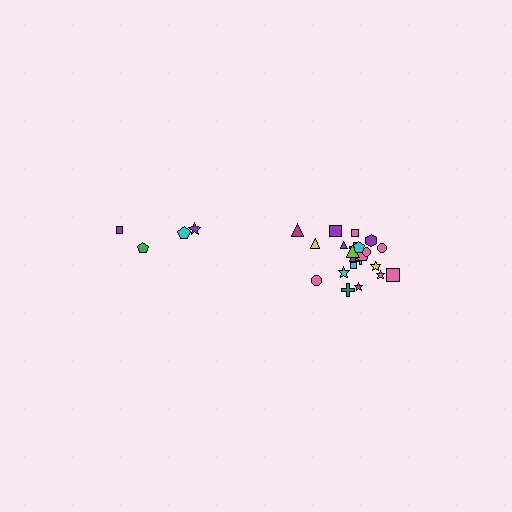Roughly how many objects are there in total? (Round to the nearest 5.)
Roughly 25 objects in total.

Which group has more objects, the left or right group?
The right group.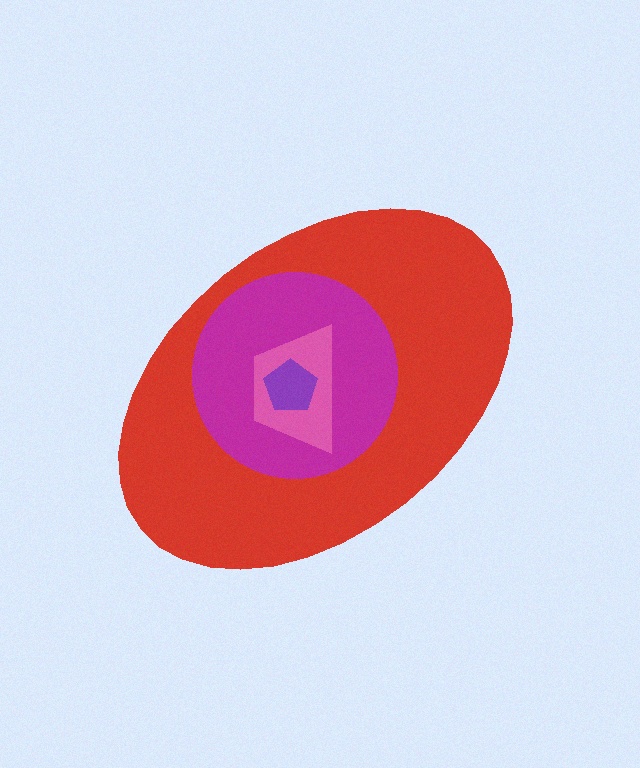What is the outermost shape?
The red ellipse.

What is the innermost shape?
The purple pentagon.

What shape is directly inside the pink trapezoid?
The purple pentagon.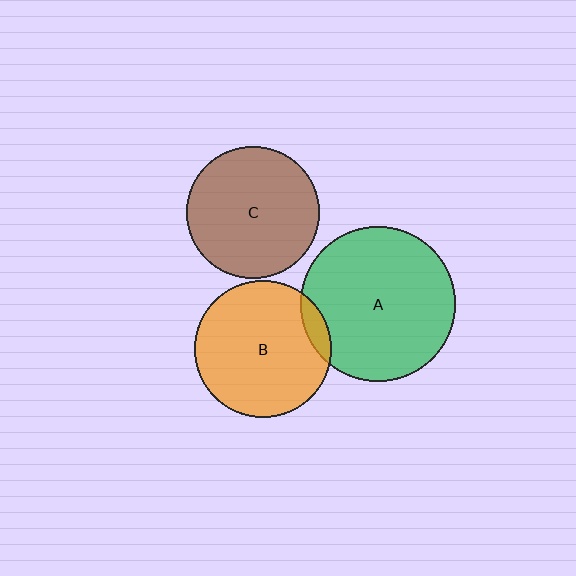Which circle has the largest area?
Circle A (green).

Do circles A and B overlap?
Yes.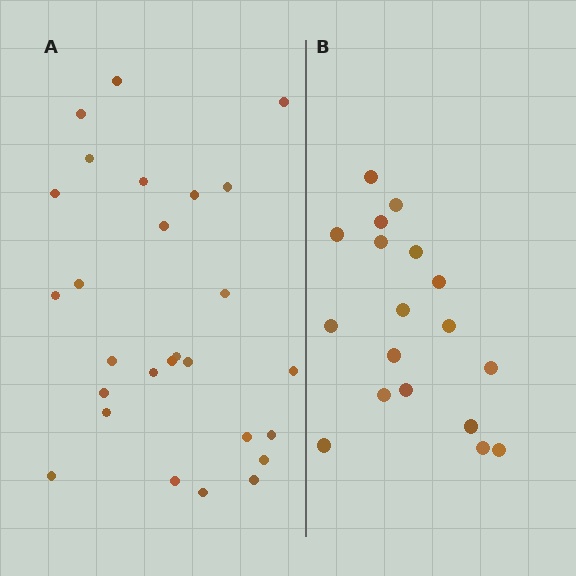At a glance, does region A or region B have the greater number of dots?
Region A (the left region) has more dots.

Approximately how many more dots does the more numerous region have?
Region A has roughly 8 or so more dots than region B.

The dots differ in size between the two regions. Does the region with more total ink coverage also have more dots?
No. Region B has more total ink coverage because its dots are larger, but region A actually contains more individual dots. Total area can be misleading — the number of items is what matters here.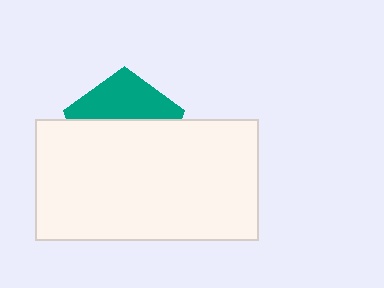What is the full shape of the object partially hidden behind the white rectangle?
The partially hidden object is a teal pentagon.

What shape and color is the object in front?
The object in front is a white rectangle.